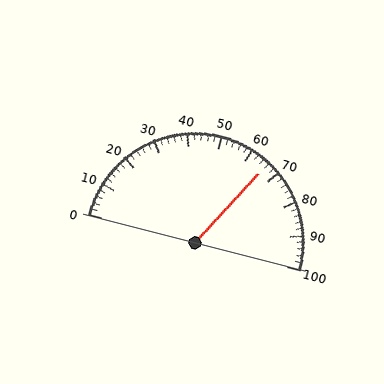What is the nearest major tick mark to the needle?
The nearest major tick mark is 70.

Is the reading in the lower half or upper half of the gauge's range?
The reading is in the upper half of the range (0 to 100).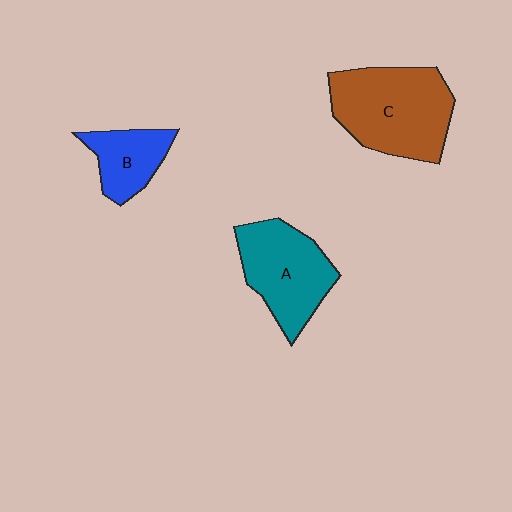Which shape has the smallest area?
Shape B (blue).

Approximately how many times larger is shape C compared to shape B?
Approximately 2.1 times.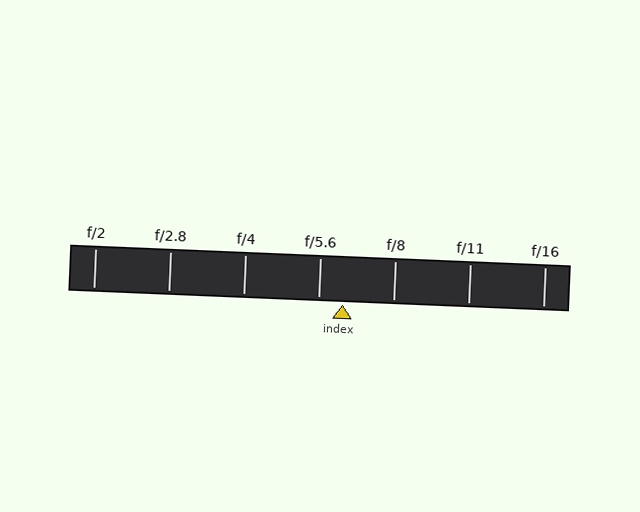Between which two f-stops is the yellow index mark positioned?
The index mark is between f/5.6 and f/8.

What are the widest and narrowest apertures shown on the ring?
The widest aperture shown is f/2 and the narrowest is f/16.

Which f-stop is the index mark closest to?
The index mark is closest to f/5.6.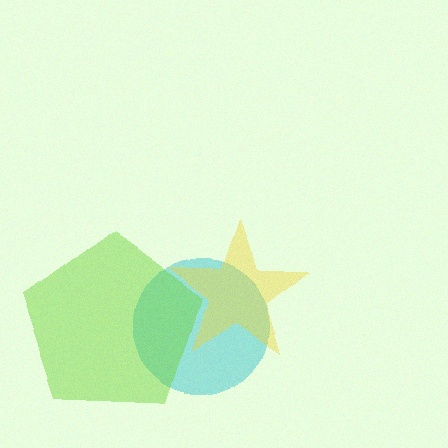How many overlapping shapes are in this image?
There are 3 overlapping shapes in the image.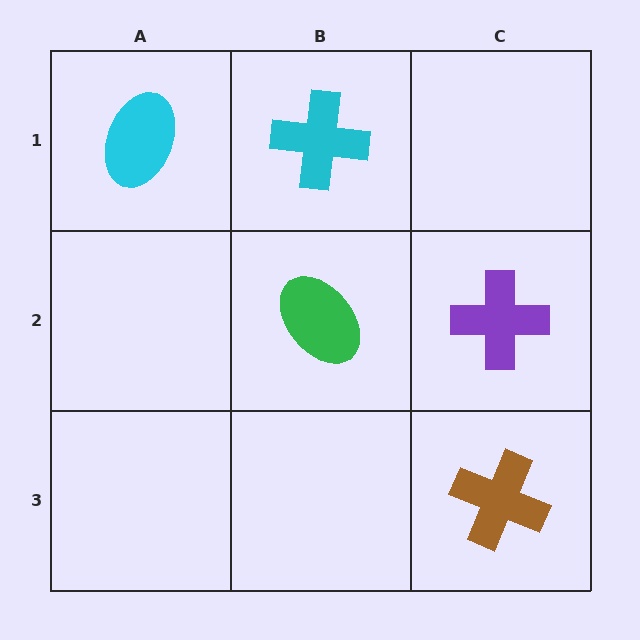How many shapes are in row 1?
2 shapes.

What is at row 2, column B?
A green ellipse.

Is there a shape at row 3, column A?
No, that cell is empty.